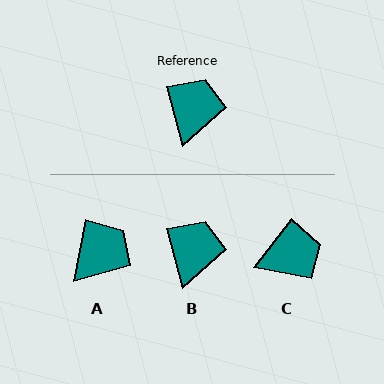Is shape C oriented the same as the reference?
No, it is off by about 52 degrees.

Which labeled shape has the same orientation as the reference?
B.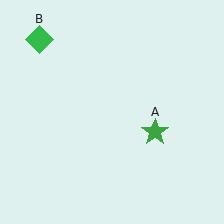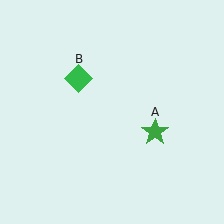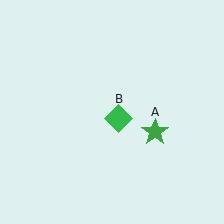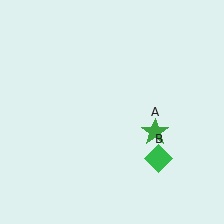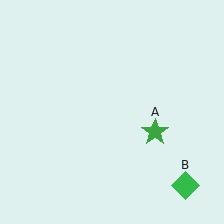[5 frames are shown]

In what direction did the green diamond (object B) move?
The green diamond (object B) moved down and to the right.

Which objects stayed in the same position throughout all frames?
Green star (object A) remained stationary.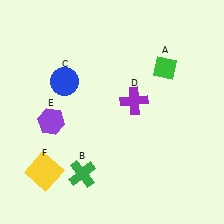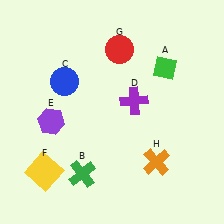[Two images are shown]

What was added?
A red circle (G), an orange cross (H) were added in Image 2.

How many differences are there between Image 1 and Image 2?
There are 2 differences between the two images.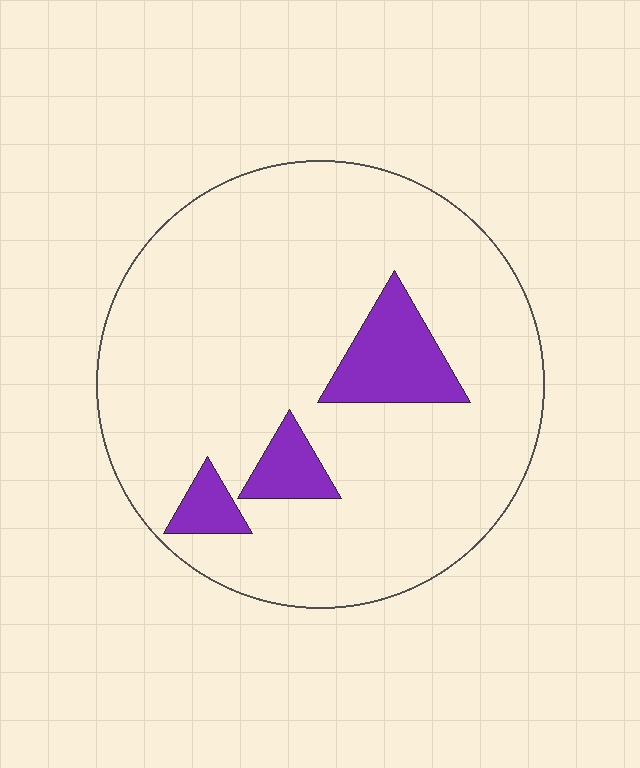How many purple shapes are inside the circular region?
3.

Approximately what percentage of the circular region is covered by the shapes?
Approximately 10%.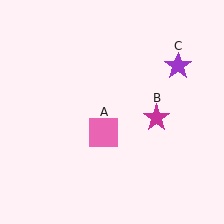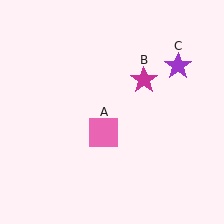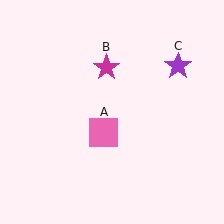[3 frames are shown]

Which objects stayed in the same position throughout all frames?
Pink square (object A) and purple star (object C) remained stationary.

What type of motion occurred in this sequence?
The magenta star (object B) rotated counterclockwise around the center of the scene.